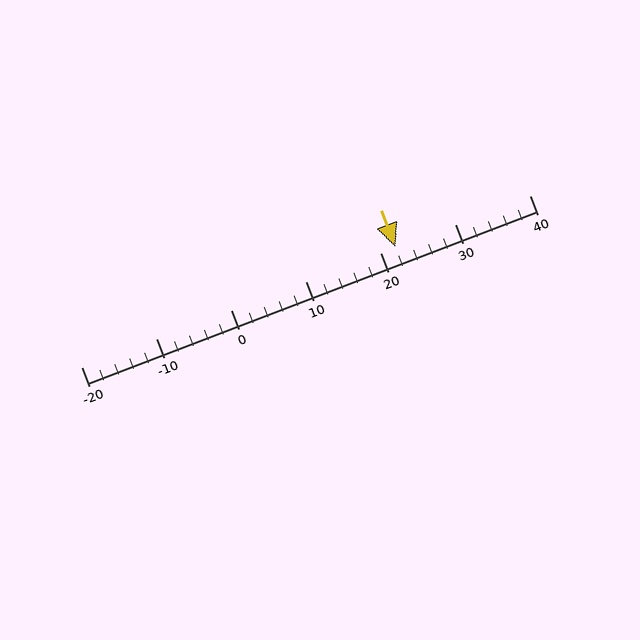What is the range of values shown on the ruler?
The ruler shows values from -20 to 40.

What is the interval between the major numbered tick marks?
The major tick marks are spaced 10 units apart.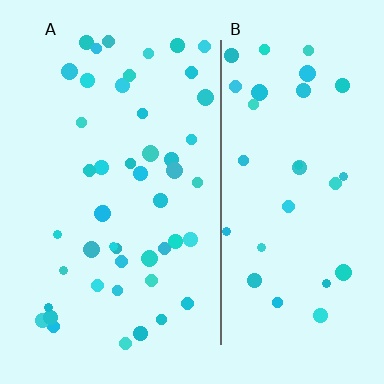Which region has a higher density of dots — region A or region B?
A (the left).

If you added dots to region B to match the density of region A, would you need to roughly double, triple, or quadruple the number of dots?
Approximately double.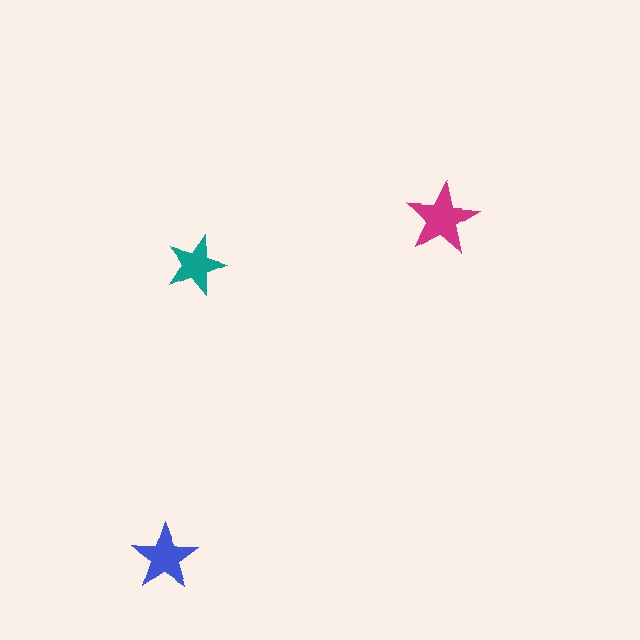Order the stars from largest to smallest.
the magenta one, the blue one, the teal one.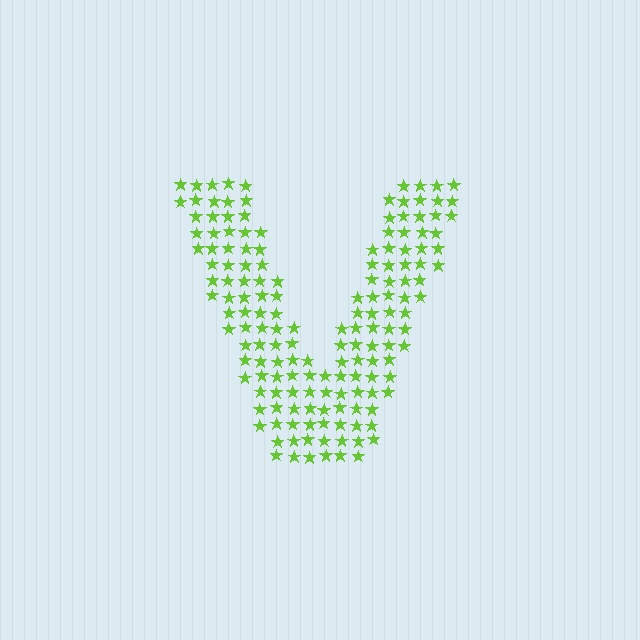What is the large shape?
The large shape is the letter V.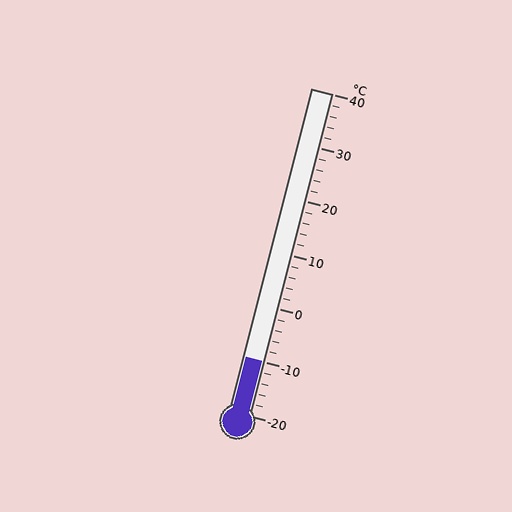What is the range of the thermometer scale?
The thermometer scale ranges from -20°C to 40°C.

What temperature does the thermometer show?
The thermometer shows approximately -10°C.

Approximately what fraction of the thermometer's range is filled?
The thermometer is filled to approximately 15% of its range.